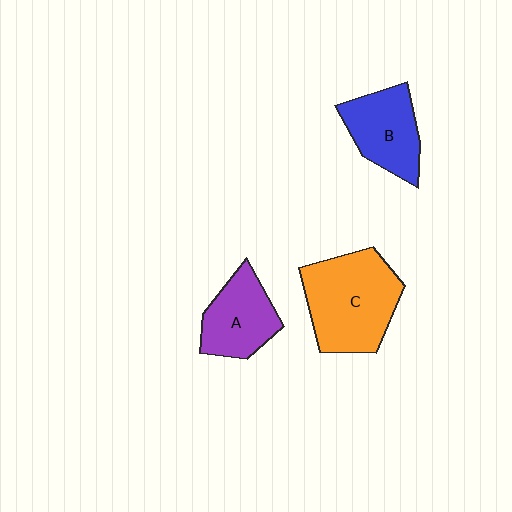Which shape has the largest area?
Shape C (orange).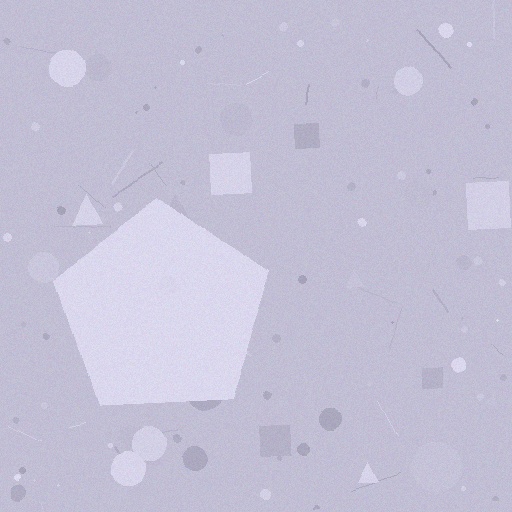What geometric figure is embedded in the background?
A pentagon is embedded in the background.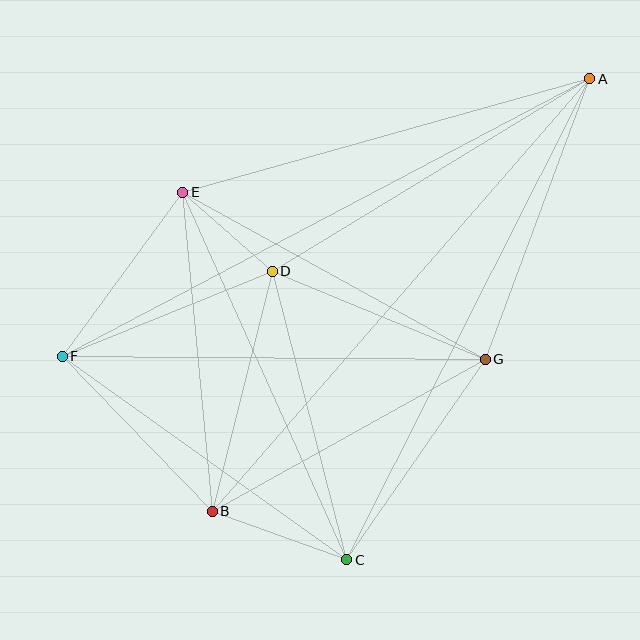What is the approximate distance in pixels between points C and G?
The distance between C and G is approximately 244 pixels.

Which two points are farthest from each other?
Points A and F are farthest from each other.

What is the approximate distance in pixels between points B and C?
The distance between B and C is approximately 143 pixels.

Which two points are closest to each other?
Points D and E are closest to each other.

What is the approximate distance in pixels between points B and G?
The distance between B and G is approximately 312 pixels.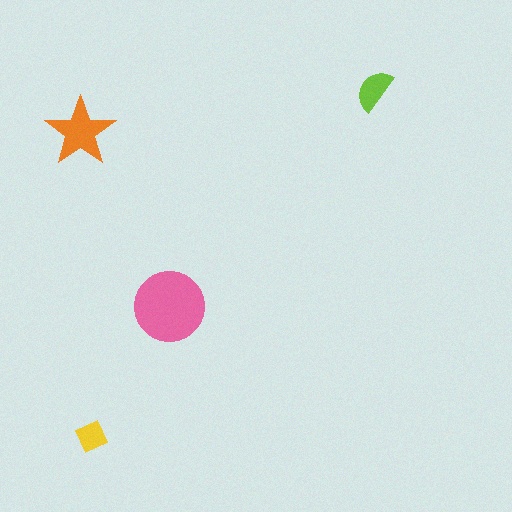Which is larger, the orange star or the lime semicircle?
The orange star.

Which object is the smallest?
The yellow diamond.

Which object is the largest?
The pink circle.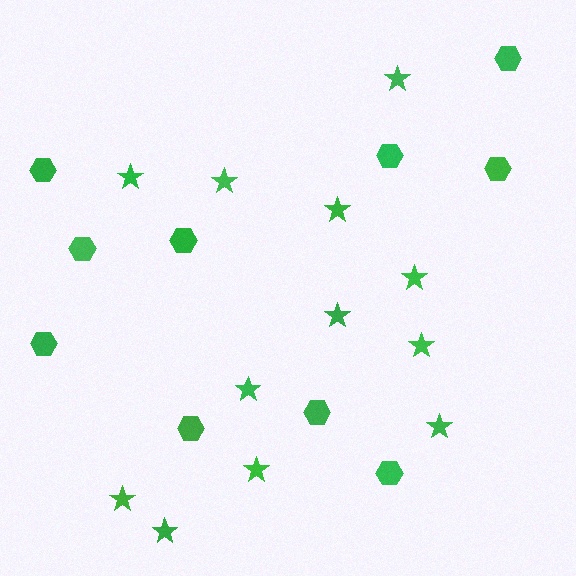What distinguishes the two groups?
There are 2 groups: one group of stars (12) and one group of hexagons (10).